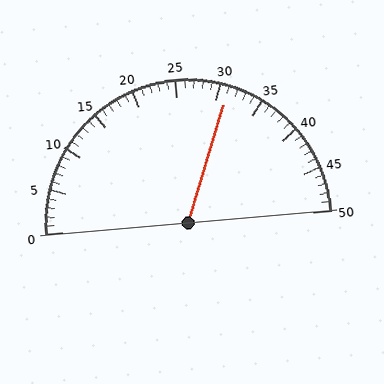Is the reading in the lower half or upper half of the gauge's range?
The reading is in the upper half of the range (0 to 50).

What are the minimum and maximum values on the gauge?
The gauge ranges from 0 to 50.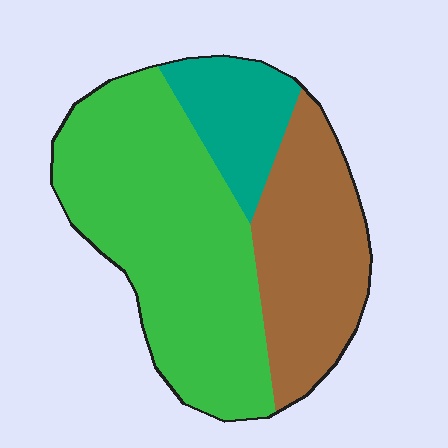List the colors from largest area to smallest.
From largest to smallest: green, brown, teal.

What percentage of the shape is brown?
Brown covers 30% of the shape.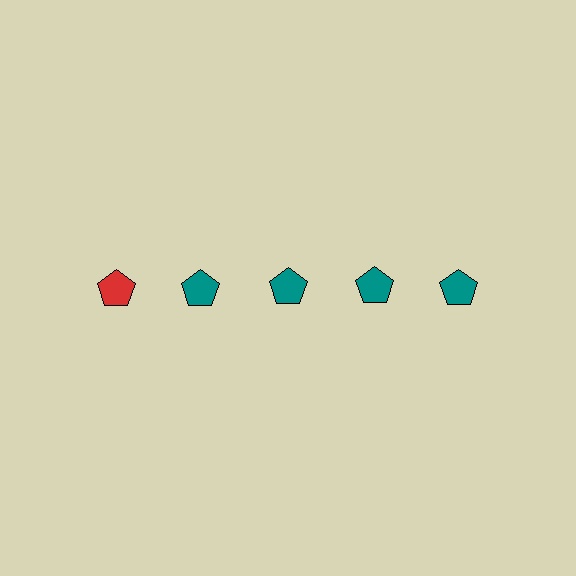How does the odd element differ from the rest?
It has a different color: red instead of teal.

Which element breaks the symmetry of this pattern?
The red pentagon in the top row, leftmost column breaks the symmetry. All other shapes are teal pentagons.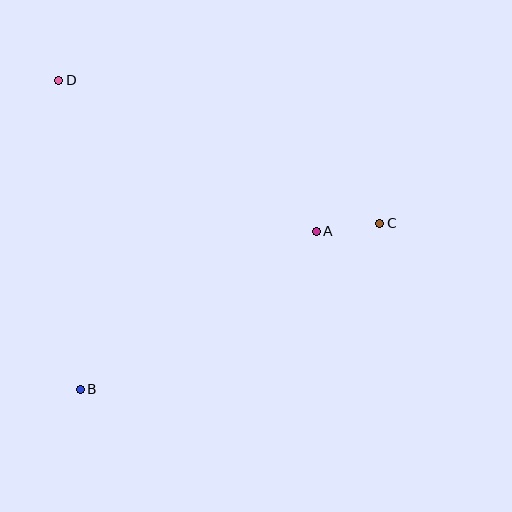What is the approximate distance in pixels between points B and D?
The distance between B and D is approximately 310 pixels.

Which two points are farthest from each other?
Points C and D are farthest from each other.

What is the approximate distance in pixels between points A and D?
The distance between A and D is approximately 298 pixels.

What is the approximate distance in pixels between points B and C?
The distance between B and C is approximately 342 pixels.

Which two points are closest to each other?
Points A and C are closest to each other.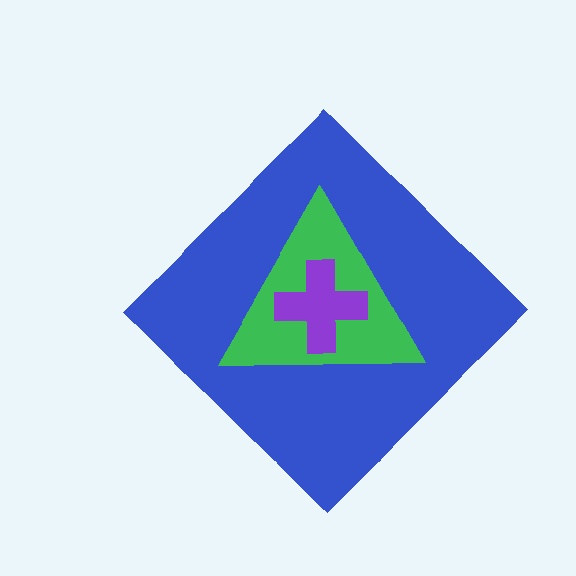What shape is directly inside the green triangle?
The purple cross.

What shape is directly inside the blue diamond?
The green triangle.